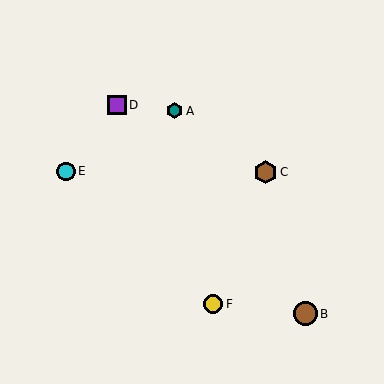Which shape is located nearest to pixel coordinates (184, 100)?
The teal hexagon (labeled A) at (175, 111) is nearest to that location.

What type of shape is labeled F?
Shape F is a yellow circle.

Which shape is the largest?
The brown circle (labeled B) is the largest.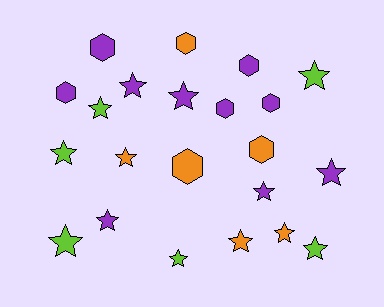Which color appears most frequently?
Purple, with 10 objects.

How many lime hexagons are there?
There are no lime hexagons.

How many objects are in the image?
There are 22 objects.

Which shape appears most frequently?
Star, with 14 objects.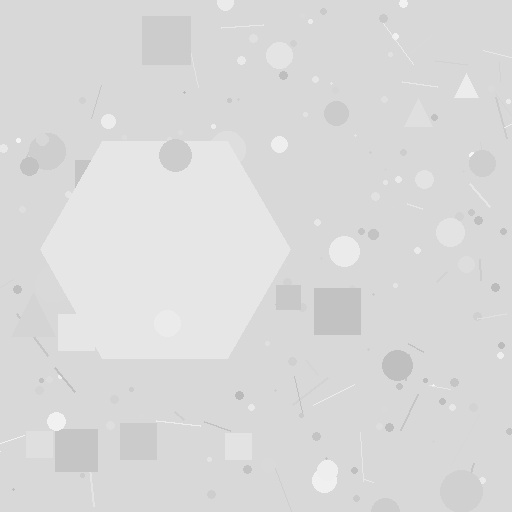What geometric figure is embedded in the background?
A hexagon is embedded in the background.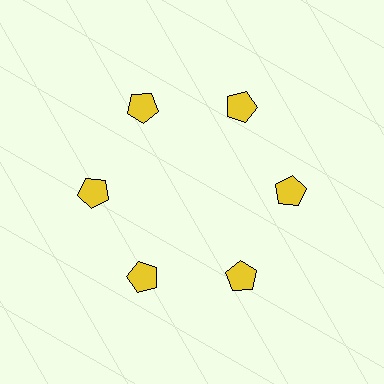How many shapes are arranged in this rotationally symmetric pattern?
There are 6 shapes, arranged in 6 groups of 1.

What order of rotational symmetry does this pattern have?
This pattern has 6-fold rotational symmetry.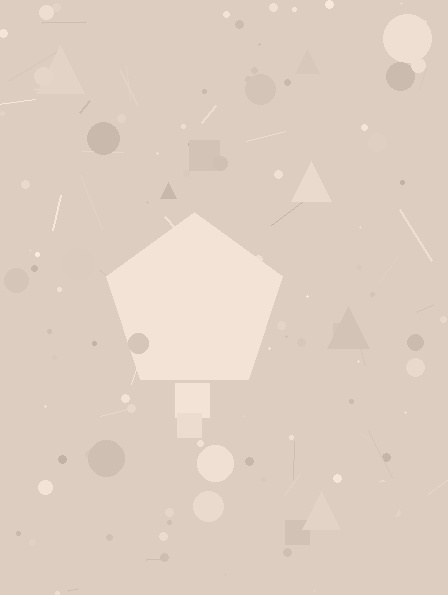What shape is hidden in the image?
A pentagon is hidden in the image.